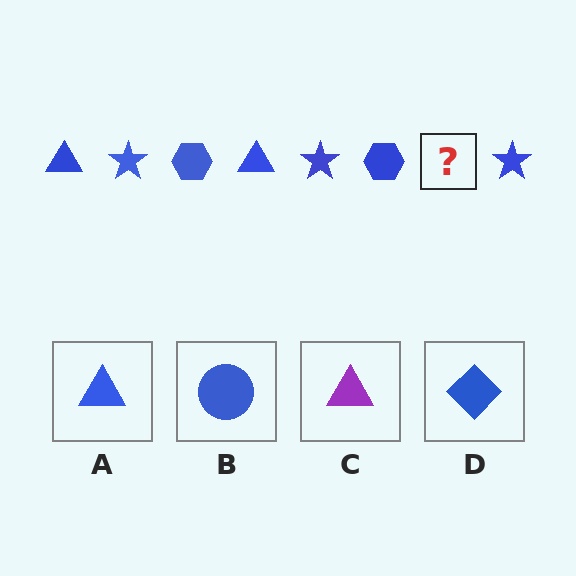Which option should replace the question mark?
Option A.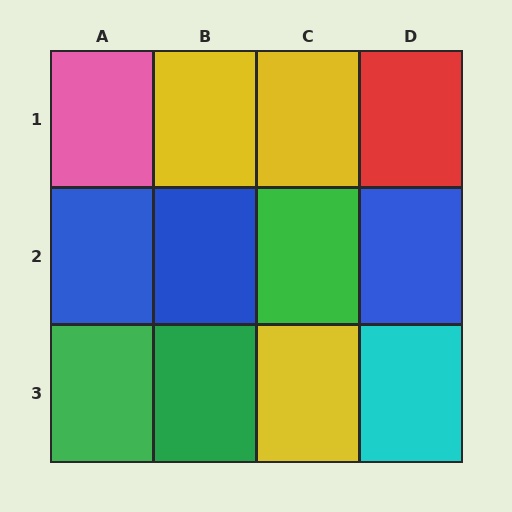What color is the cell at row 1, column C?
Yellow.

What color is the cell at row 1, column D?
Red.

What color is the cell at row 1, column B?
Yellow.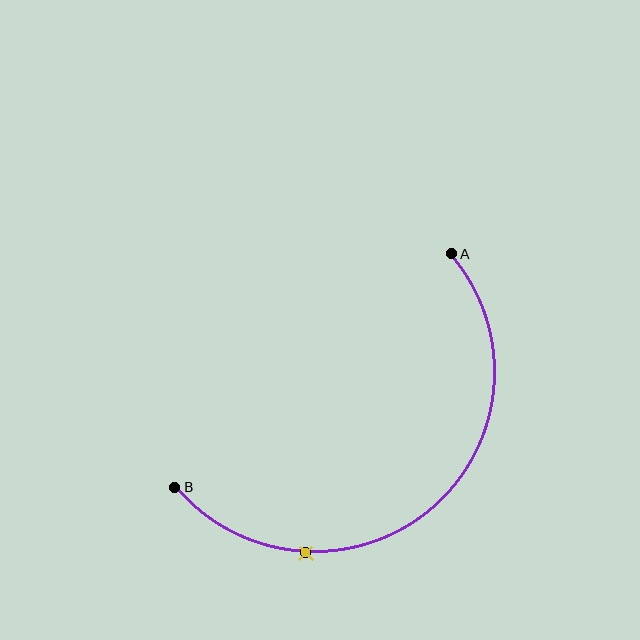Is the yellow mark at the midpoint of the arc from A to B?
No. The yellow mark lies on the arc but is closer to endpoint B. The arc midpoint would be at the point on the curve equidistant along the arc from both A and B.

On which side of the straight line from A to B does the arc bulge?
The arc bulges below and to the right of the straight line connecting A and B.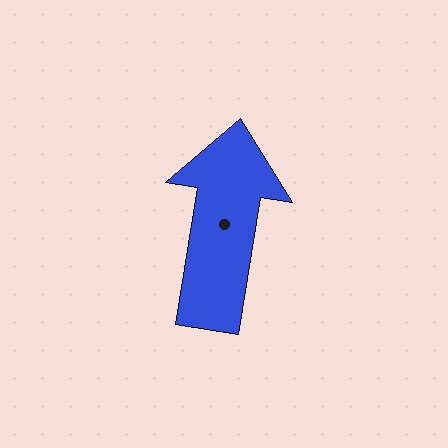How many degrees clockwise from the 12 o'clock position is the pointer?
Approximately 9 degrees.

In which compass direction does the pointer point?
North.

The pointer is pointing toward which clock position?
Roughly 12 o'clock.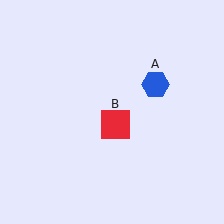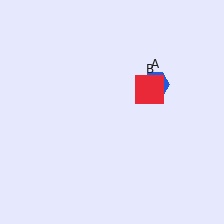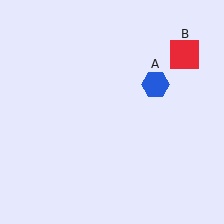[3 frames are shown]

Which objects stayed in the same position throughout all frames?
Blue hexagon (object A) remained stationary.